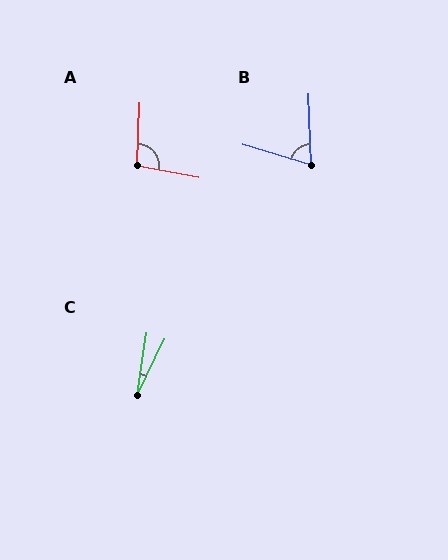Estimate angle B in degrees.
Approximately 72 degrees.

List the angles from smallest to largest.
C (17°), B (72°), A (98°).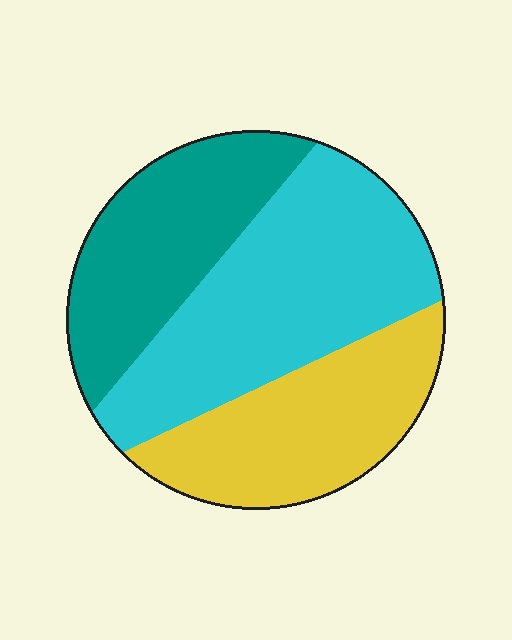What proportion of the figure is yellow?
Yellow takes up about one third (1/3) of the figure.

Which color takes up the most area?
Cyan, at roughly 40%.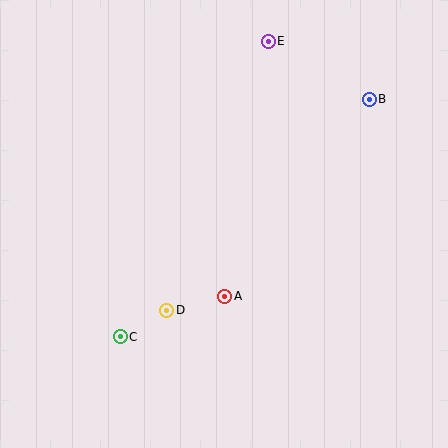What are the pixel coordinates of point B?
Point B is at (369, 99).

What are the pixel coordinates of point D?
Point D is at (167, 310).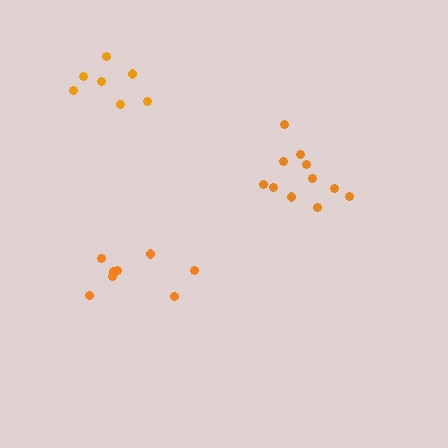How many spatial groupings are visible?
There are 3 spatial groupings.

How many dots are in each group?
Group 1: 7 dots, Group 2: 8 dots, Group 3: 11 dots (26 total).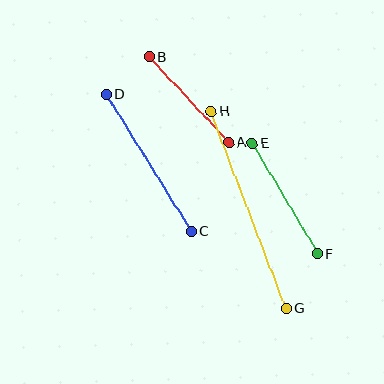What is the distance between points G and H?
The distance is approximately 210 pixels.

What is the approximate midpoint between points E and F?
The midpoint is at approximately (285, 199) pixels.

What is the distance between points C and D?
The distance is approximately 161 pixels.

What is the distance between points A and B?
The distance is approximately 117 pixels.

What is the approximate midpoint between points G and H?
The midpoint is at approximately (249, 210) pixels.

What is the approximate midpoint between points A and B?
The midpoint is at approximately (189, 100) pixels.